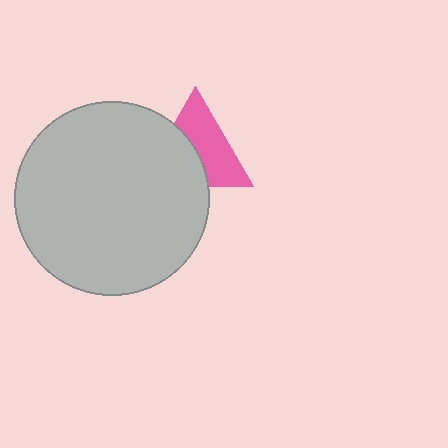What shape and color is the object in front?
The object in front is a light gray circle.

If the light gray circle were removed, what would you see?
You would see the complete pink triangle.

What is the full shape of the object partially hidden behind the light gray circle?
The partially hidden object is a pink triangle.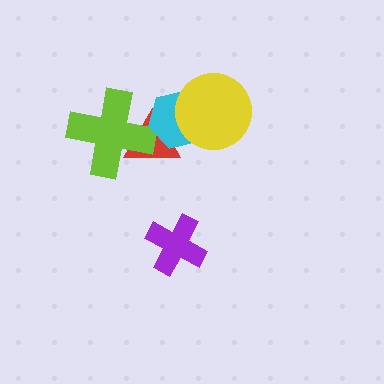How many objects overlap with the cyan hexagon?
2 objects overlap with the cyan hexagon.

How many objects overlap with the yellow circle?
1 object overlaps with the yellow circle.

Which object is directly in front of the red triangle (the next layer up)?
The lime cross is directly in front of the red triangle.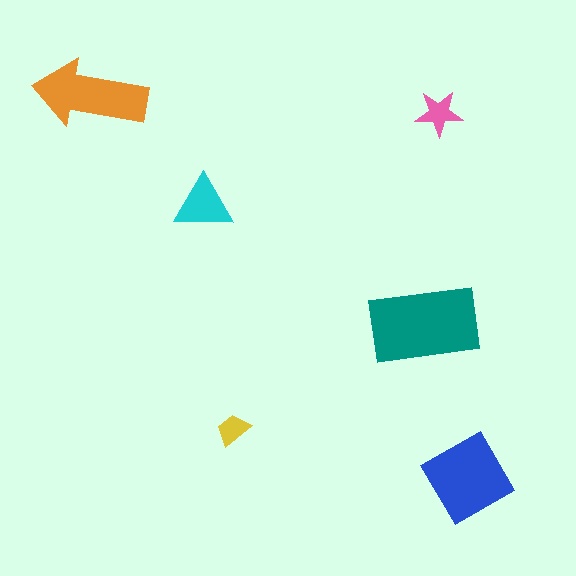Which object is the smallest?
The yellow trapezoid.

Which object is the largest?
The teal rectangle.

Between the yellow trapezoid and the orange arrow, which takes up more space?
The orange arrow.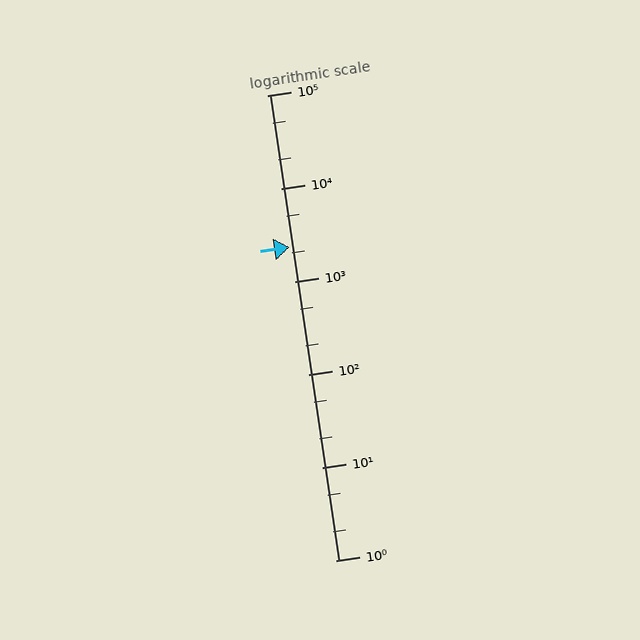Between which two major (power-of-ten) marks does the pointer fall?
The pointer is between 1000 and 10000.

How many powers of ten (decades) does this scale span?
The scale spans 5 decades, from 1 to 100000.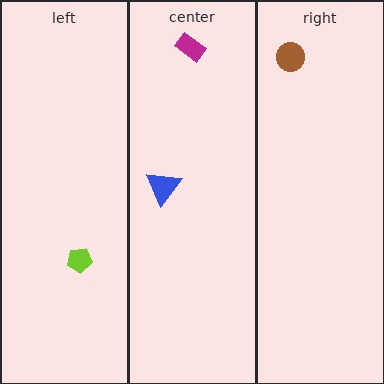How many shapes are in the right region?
1.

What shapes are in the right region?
The brown circle.